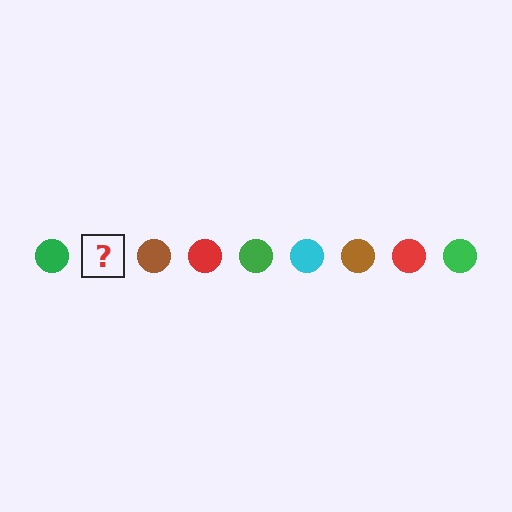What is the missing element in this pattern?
The missing element is a cyan circle.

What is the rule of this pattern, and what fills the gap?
The rule is that the pattern cycles through green, cyan, brown, red circles. The gap should be filled with a cyan circle.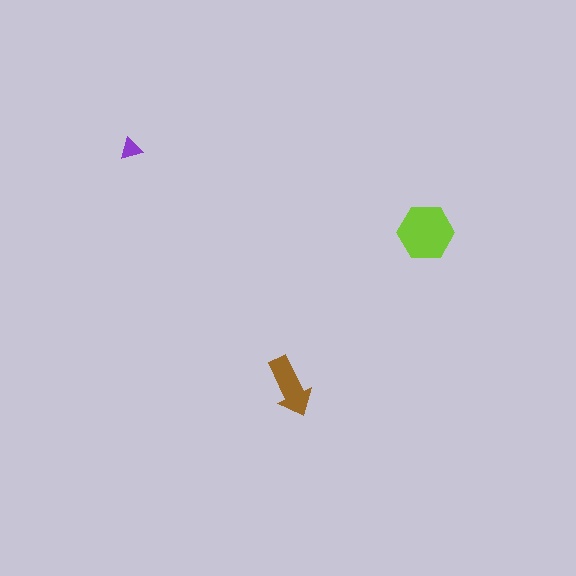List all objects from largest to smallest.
The lime hexagon, the brown arrow, the purple triangle.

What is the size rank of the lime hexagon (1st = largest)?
1st.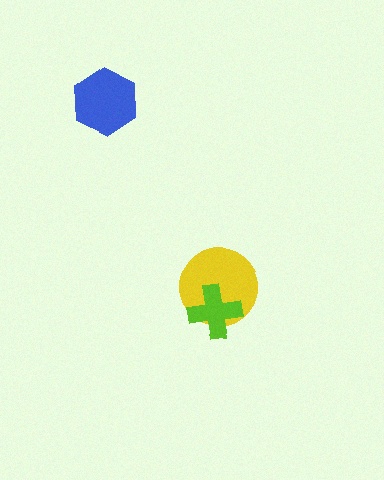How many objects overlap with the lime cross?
1 object overlaps with the lime cross.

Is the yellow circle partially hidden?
Yes, it is partially covered by another shape.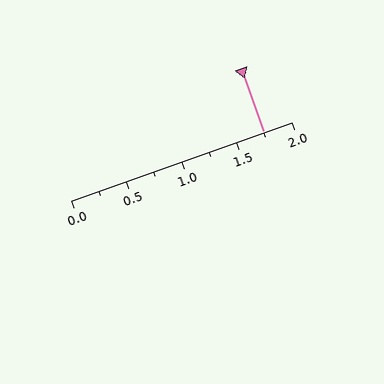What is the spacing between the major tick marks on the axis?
The major ticks are spaced 0.5 apart.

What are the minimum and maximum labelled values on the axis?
The axis runs from 0.0 to 2.0.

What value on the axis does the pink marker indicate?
The marker indicates approximately 1.75.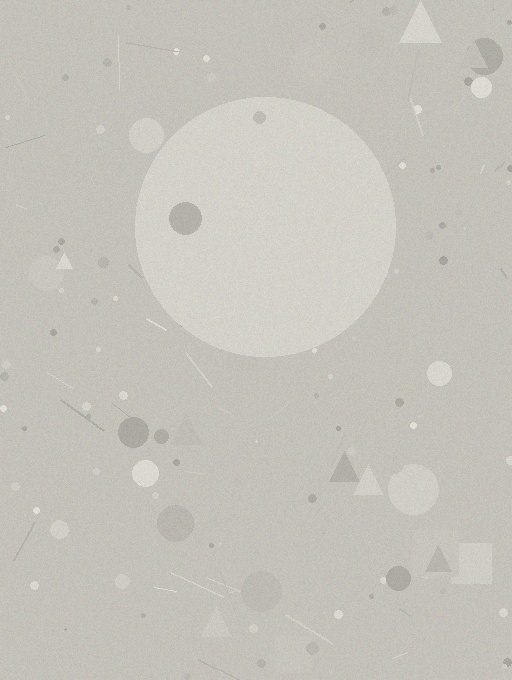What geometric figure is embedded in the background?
A circle is embedded in the background.